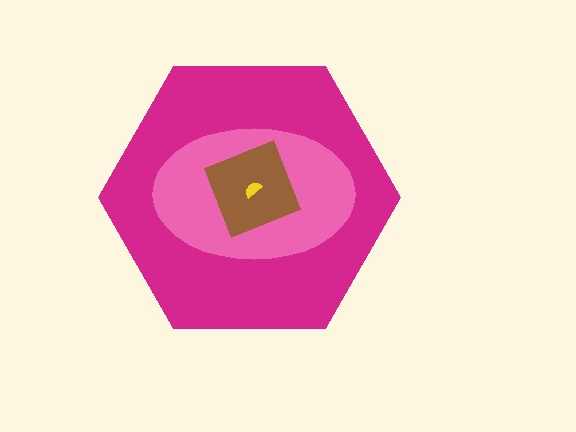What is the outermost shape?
The magenta hexagon.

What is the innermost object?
The yellow semicircle.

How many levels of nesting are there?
4.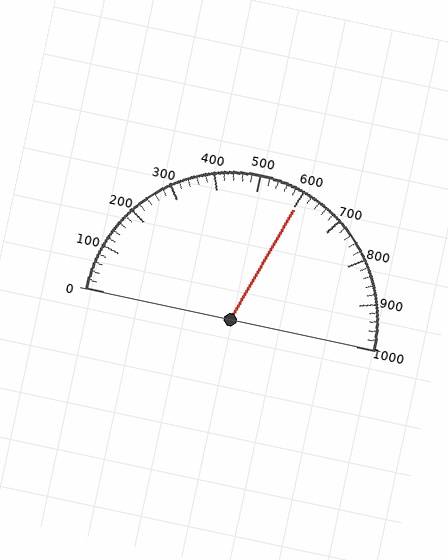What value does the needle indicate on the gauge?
The needle indicates approximately 600.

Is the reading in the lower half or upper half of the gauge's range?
The reading is in the upper half of the range (0 to 1000).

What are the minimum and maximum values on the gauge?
The gauge ranges from 0 to 1000.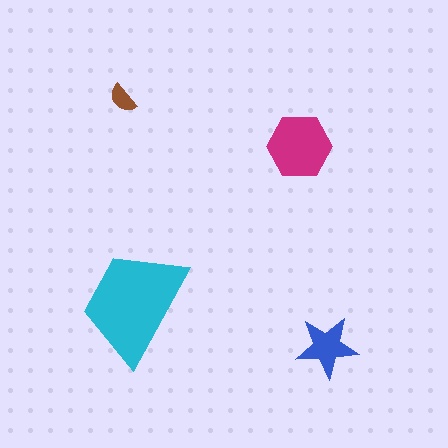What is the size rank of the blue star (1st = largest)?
3rd.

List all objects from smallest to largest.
The brown semicircle, the blue star, the magenta hexagon, the cyan trapezoid.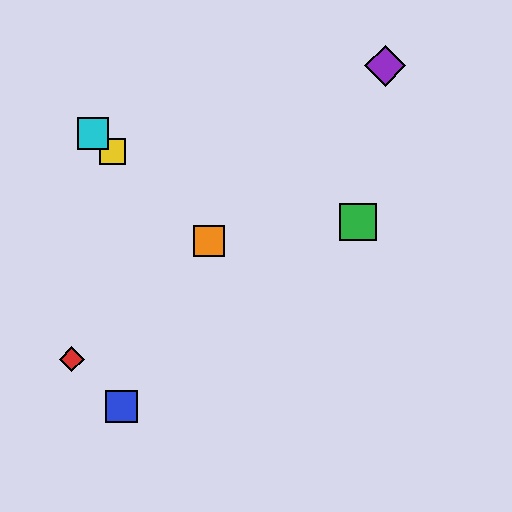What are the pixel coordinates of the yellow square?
The yellow square is at (113, 152).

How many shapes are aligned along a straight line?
3 shapes (the yellow square, the orange square, the cyan square) are aligned along a straight line.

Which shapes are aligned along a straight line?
The yellow square, the orange square, the cyan square are aligned along a straight line.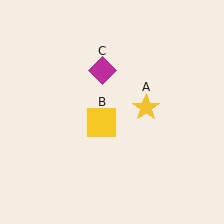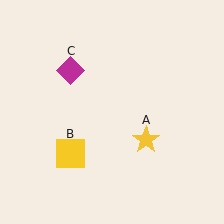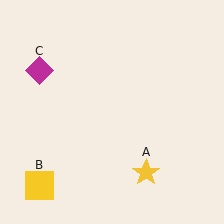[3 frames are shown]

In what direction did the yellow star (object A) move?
The yellow star (object A) moved down.